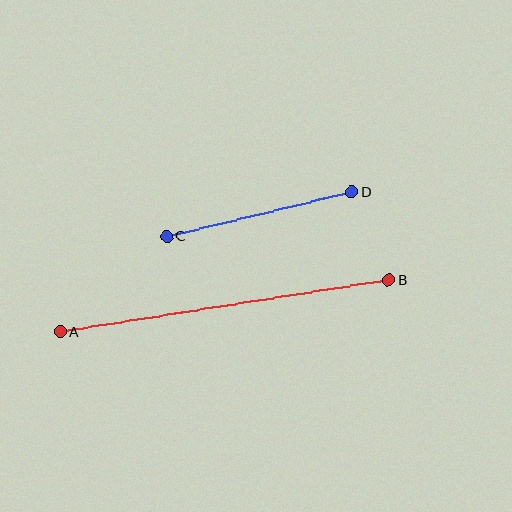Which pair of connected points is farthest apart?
Points A and B are farthest apart.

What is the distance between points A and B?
The distance is approximately 332 pixels.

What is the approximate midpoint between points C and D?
The midpoint is at approximately (259, 214) pixels.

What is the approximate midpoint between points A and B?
The midpoint is at approximately (224, 306) pixels.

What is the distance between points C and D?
The distance is approximately 191 pixels.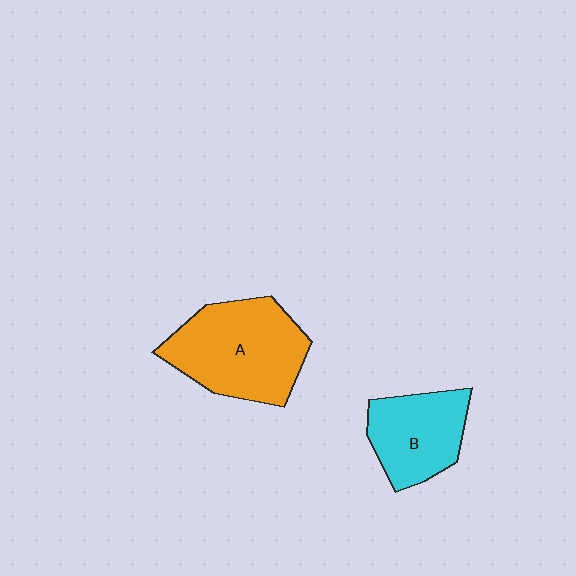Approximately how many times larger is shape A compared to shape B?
Approximately 1.5 times.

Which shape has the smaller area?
Shape B (cyan).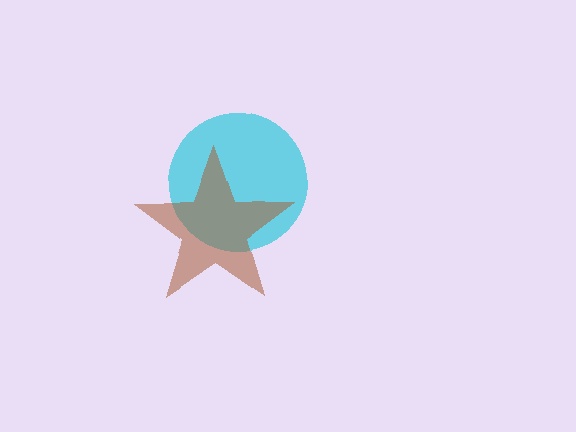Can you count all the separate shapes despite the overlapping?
Yes, there are 2 separate shapes.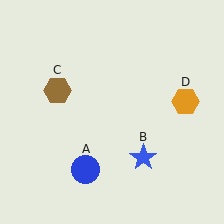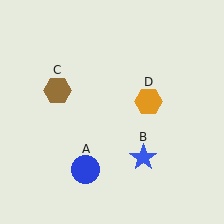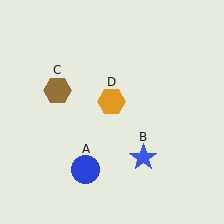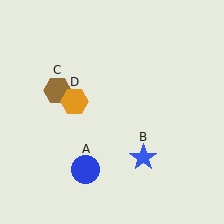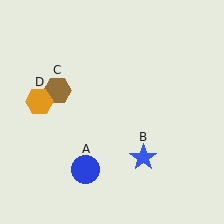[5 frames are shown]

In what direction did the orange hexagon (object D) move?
The orange hexagon (object D) moved left.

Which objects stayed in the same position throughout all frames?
Blue circle (object A) and blue star (object B) and brown hexagon (object C) remained stationary.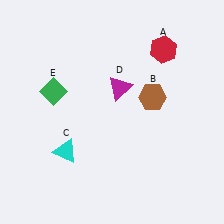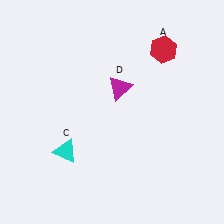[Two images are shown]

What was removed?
The brown hexagon (B), the green diamond (E) were removed in Image 2.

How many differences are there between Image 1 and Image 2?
There are 2 differences between the two images.